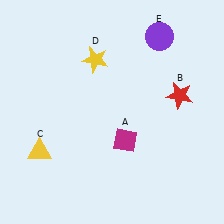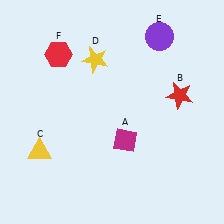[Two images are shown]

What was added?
A red hexagon (F) was added in Image 2.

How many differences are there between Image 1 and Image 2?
There is 1 difference between the two images.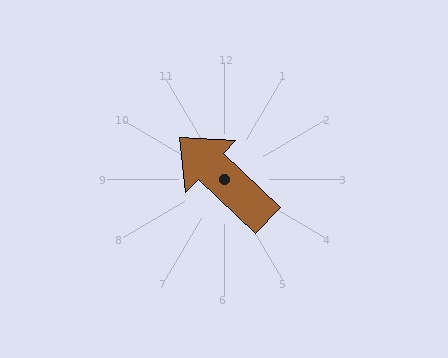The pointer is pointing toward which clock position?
Roughly 10 o'clock.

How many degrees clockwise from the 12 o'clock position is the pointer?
Approximately 313 degrees.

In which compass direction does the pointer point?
Northwest.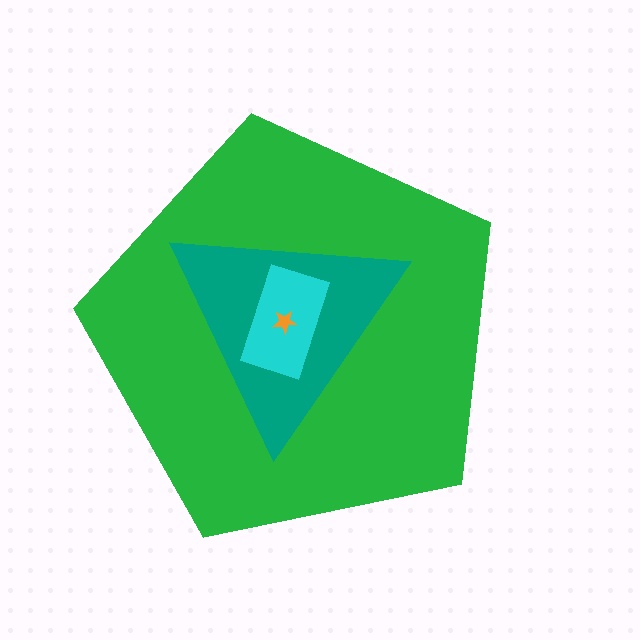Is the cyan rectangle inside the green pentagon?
Yes.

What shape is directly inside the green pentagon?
The teal triangle.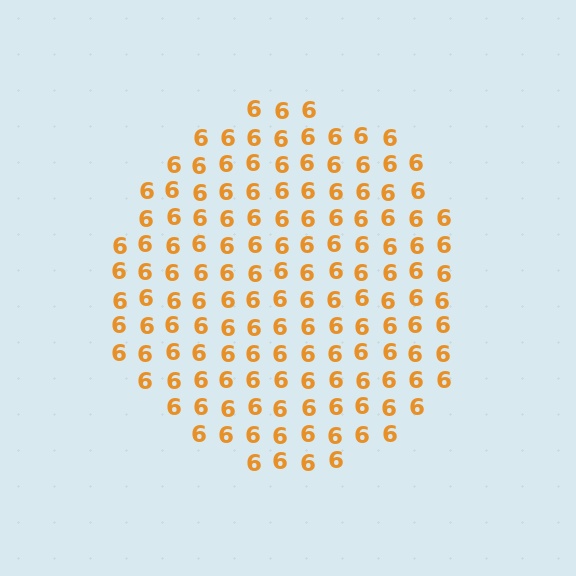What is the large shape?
The large shape is a circle.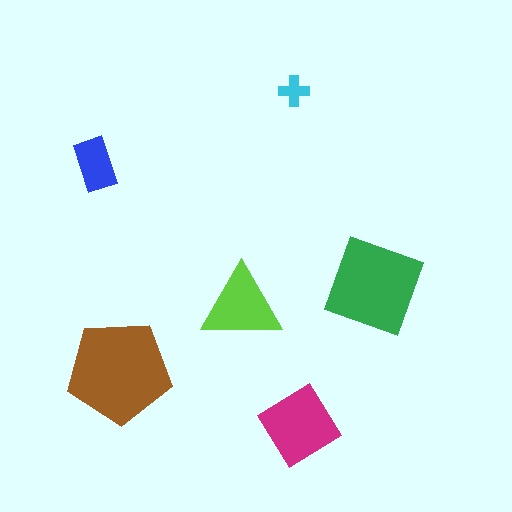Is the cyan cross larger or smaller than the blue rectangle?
Smaller.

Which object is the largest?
The brown pentagon.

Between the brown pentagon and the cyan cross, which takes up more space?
The brown pentagon.